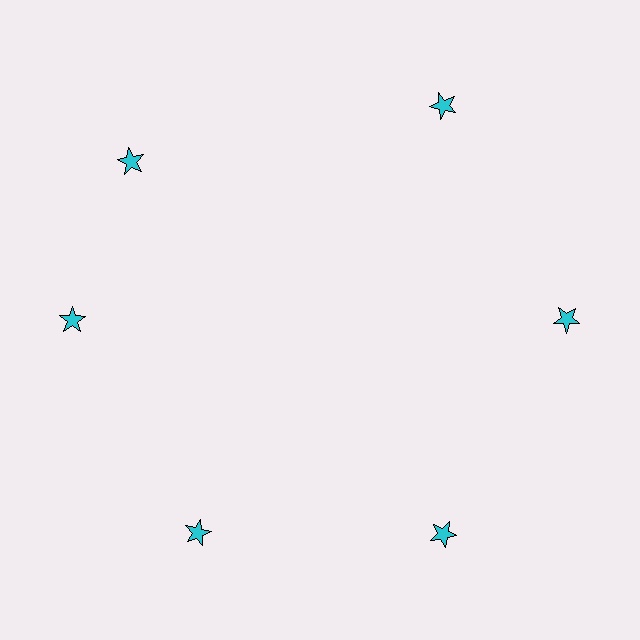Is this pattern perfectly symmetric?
No. The 6 cyan stars are arranged in a ring, but one element near the 11 o'clock position is rotated out of alignment along the ring, breaking the 6-fold rotational symmetry.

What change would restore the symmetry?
The symmetry would be restored by rotating it back into even spacing with its neighbors so that all 6 stars sit at equal angles and equal distance from the center.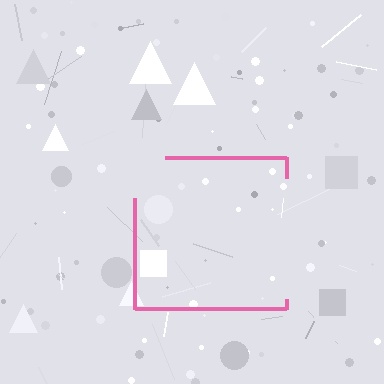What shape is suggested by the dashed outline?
The dashed outline suggests a square.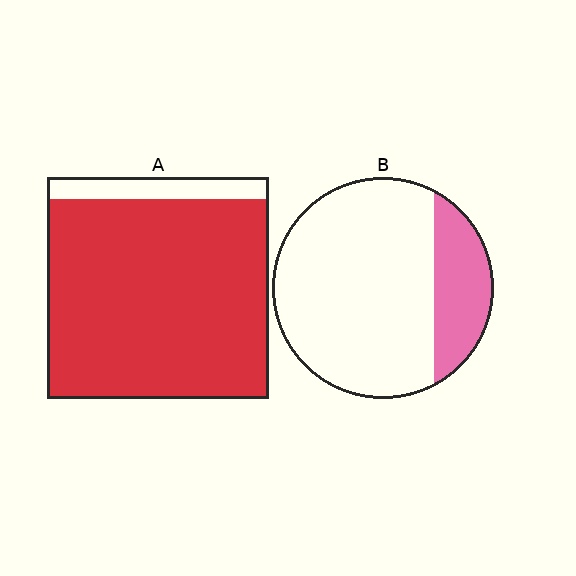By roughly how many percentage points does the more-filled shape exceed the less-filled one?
By roughly 70 percentage points (A over B).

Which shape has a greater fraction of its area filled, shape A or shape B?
Shape A.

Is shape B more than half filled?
No.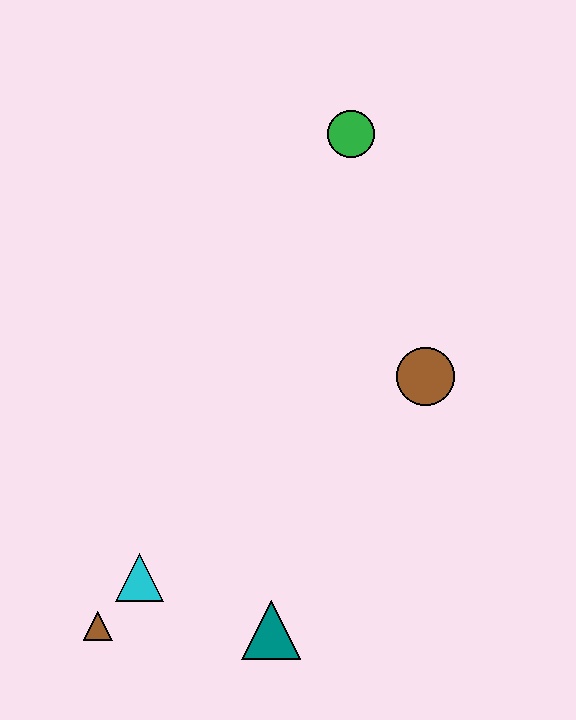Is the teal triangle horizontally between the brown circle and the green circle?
No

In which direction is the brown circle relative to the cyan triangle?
The brown circle is to the right of the cyan triangle.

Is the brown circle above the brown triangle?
Yes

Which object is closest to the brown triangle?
The cyan triangle is closest to the brown triangle.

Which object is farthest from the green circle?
The brown triangle is farthest from the green circle.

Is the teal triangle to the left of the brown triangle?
No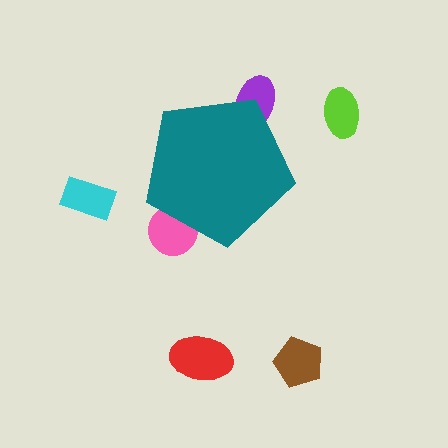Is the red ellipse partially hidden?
No, the red ellipse is fully visible.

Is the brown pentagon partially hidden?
No, the brown pentagon is fully visible.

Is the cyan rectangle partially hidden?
No, the cyan rectangle is fully visible.